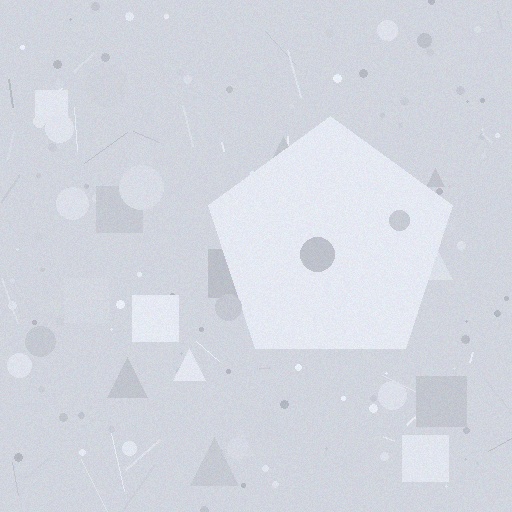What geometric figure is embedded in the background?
A pentagon is embedded in the background.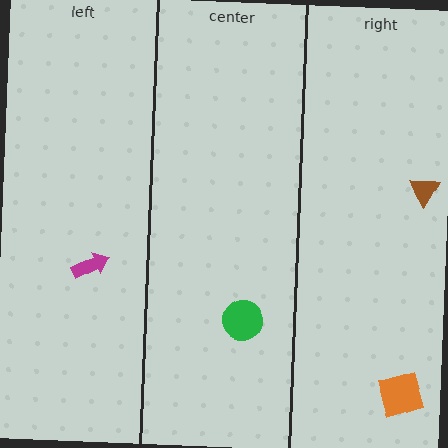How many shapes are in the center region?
1.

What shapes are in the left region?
The magenta arrow.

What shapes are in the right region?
The orange square, the brown triangle.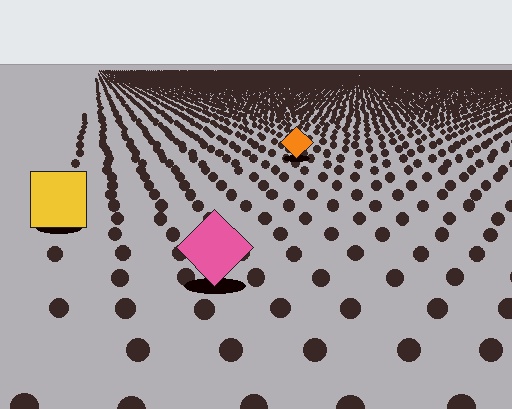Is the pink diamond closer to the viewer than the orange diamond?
Yes. The pink diamond is closer — you can tell from the texture gradient: the ground texture is coarser near it.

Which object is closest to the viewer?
The pink diamond is closest. The texture marks near it are larger and more spread out.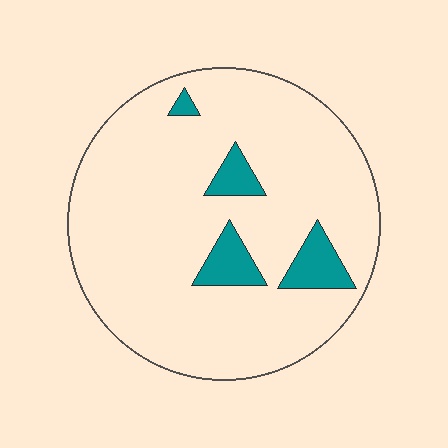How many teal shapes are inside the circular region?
4.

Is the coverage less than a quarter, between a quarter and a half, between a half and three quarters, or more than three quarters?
Less than a quarter.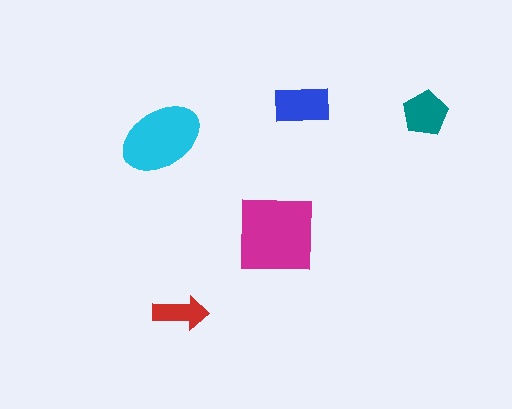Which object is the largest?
The magenta square.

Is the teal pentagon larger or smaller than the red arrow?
Larger.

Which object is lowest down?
The red arrow is bottommost.